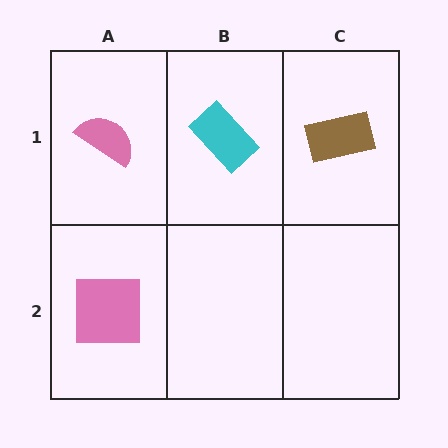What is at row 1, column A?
A pink semicircle.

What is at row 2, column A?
A pink square.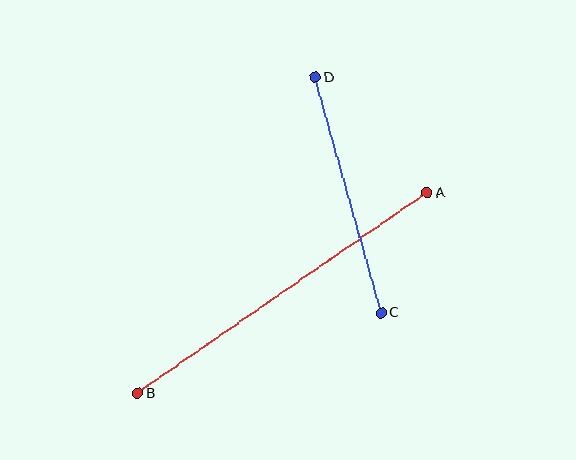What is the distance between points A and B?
The distance is approximately 352 pixels.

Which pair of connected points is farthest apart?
Points A and B are farthest apart.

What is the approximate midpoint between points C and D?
The midpoint is at approximately (349, 195) pixels.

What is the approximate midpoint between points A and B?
The midpoint is at approximately (282, 293) pixels.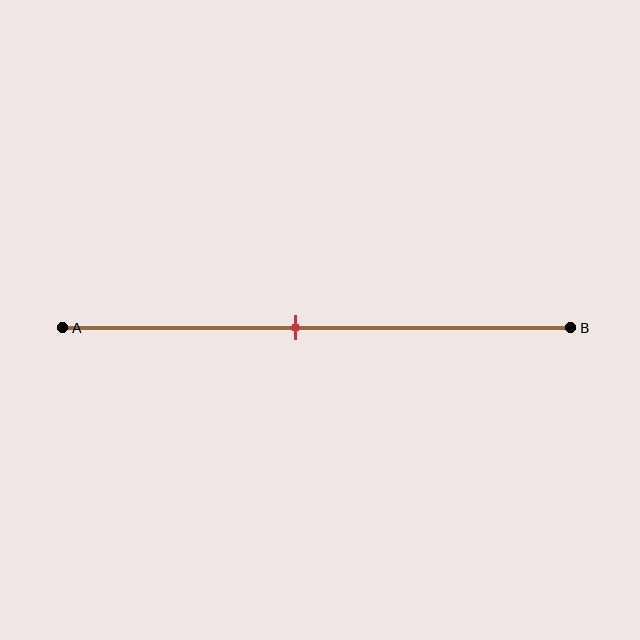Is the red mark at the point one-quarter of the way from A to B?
No, the mark is at about 45% from A, not at the 25% one-quarter point.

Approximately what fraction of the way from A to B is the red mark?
The red mark is approximately 45% of the way from A to B.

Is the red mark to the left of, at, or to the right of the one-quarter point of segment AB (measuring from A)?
The red mark is to the right of the one-quarter point of segment AB.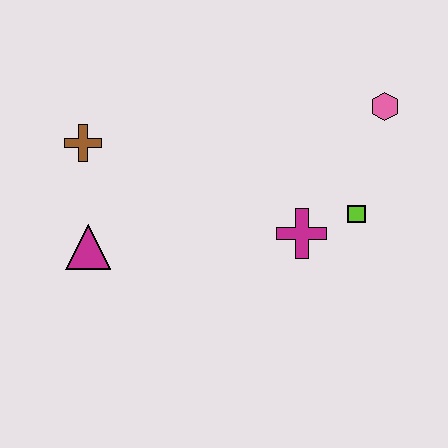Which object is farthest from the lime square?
The brown cross is farthest from the lime square.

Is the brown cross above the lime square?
Yes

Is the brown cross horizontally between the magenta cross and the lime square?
No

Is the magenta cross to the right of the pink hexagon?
No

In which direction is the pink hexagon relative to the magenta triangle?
The pink hexagon is to the right of the magenta triangle.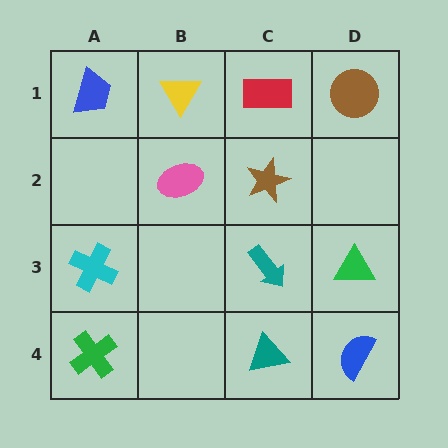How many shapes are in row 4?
3 shapes.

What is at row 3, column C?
A teal arrow.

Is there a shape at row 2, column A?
No, that cell is empty.